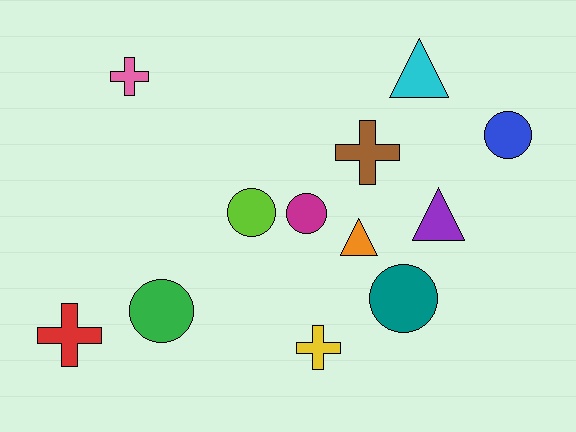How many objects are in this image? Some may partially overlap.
There are 12 objects.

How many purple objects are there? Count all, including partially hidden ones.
There is 1 purple object.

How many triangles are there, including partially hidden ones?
There are 3 triangles.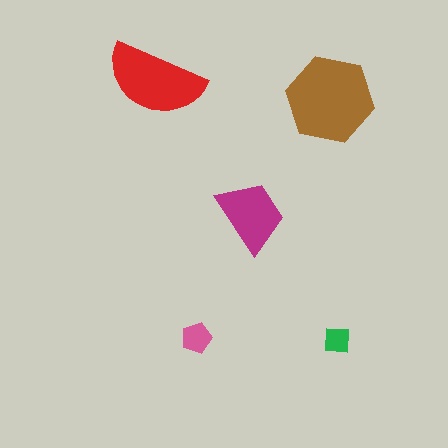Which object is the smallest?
The green square.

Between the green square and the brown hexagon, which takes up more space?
The brown hexagon.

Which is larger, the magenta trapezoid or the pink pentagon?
The magenta trapezoid.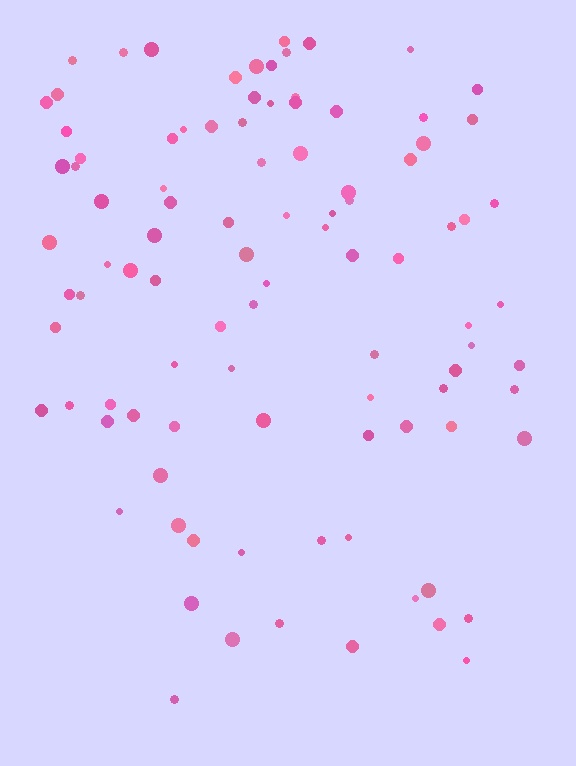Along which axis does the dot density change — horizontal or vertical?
Vertical.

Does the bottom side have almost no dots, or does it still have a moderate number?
Still a moderate number, just noticeably fewer than the top.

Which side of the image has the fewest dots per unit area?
The bottom.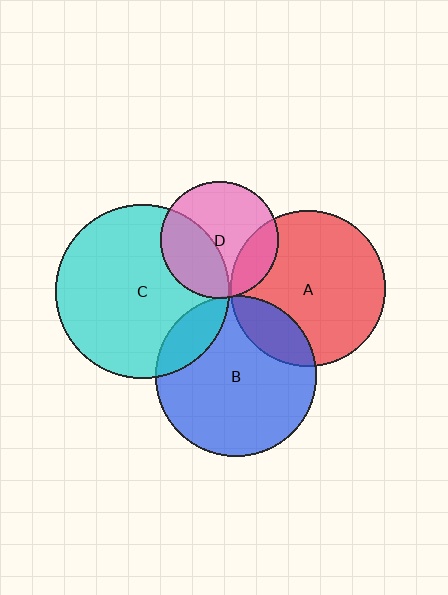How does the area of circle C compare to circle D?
Approximately 2.2 times.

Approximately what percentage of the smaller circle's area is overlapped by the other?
Approximately 35%.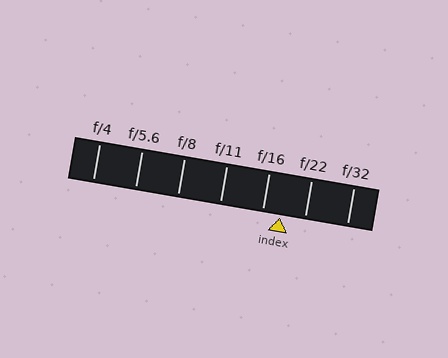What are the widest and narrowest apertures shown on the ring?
The widest aperture shown is f/4 and the narrowest is f/32.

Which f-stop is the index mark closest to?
The index mark is closest to f/16.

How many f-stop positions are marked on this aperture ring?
There are 7 f-stop positions marked.